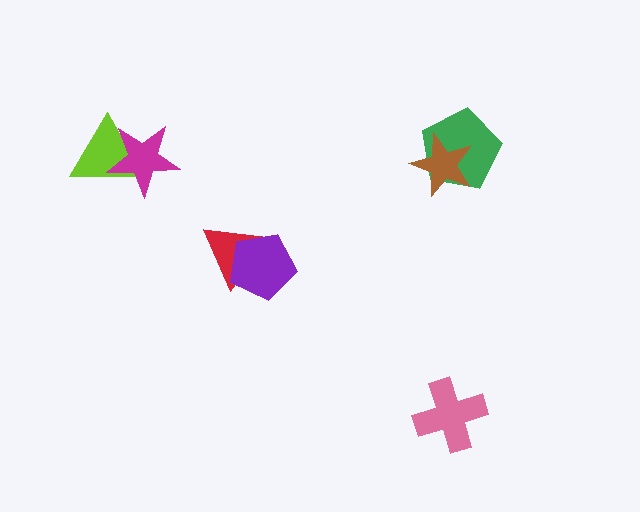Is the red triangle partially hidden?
Yes, it is partially covered by another shape.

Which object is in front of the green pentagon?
The brown star is in front of the green pentagon.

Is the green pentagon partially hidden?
Yes, it is partially covered by another shape.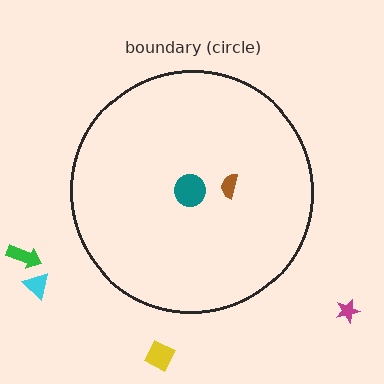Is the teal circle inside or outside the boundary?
Inside.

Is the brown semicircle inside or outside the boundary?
Inside.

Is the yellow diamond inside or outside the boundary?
Outside.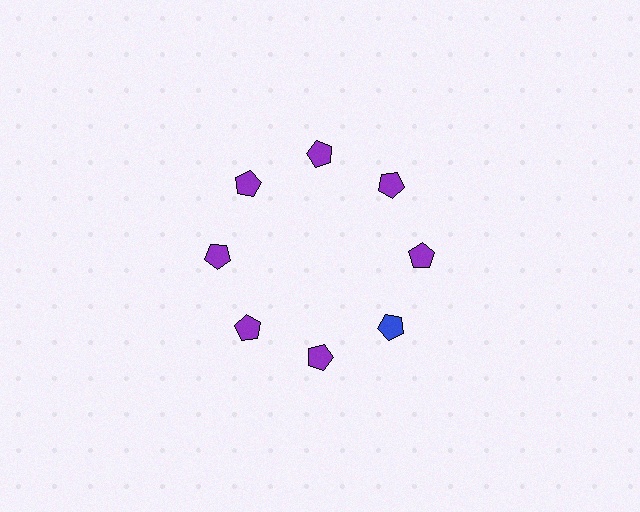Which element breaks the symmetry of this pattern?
The blue pentagon at roughly the 4 o'clock position breaks the symmetry. All other shapes are purple pentagons.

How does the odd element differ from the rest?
It has a different color: blue instead of purple.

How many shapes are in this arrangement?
There are 8 shapes arranged in a ring pattern.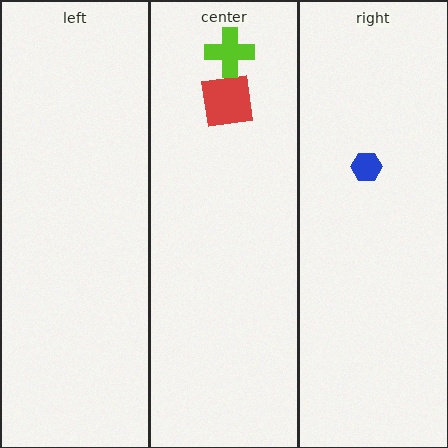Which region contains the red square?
The center region.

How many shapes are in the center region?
2.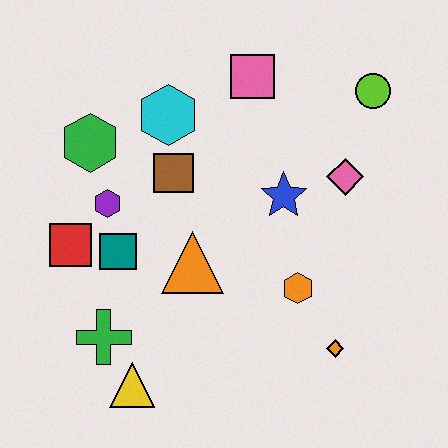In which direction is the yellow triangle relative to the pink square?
The yellow triangle is below the pink square.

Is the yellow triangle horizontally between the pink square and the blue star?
No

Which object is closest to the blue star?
The pink diamond is closest to the blue star.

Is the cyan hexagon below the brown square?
No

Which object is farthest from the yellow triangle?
The lime circle is farthest from the yellow triangle.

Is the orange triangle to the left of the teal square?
No